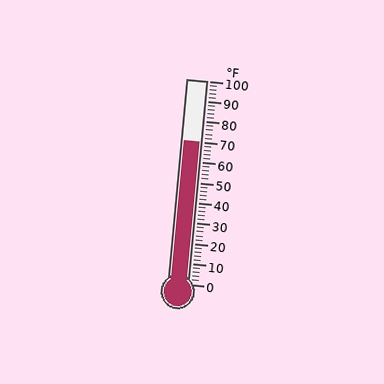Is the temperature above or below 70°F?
The temperature is at 70°F.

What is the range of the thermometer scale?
The thermometer scale ranges from 0°F to 100°F.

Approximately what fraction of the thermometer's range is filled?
The thermometer is filled to approximately 70% of its range.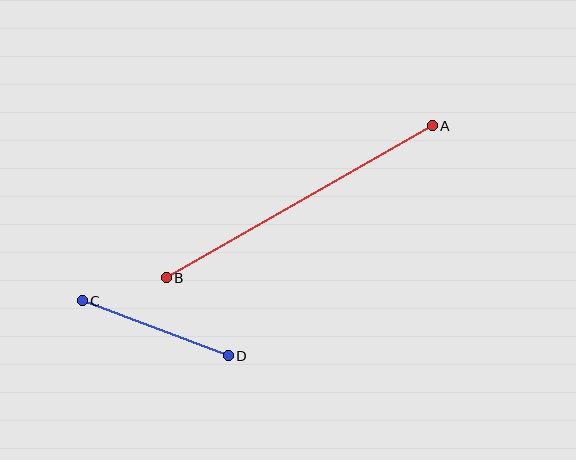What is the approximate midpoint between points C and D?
The midpoint is at approximately (155, 328) pixels.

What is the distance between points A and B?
The distance is approximately 306 pixels.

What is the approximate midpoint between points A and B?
The midpoint is at approximately (299, 202) pixels.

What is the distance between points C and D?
The distance is approximately 156 pixels.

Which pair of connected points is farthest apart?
Points A and B are farthest apart.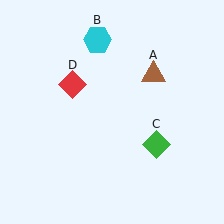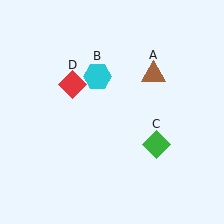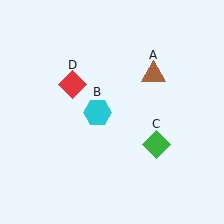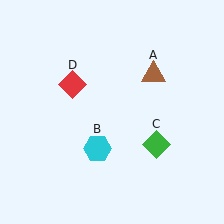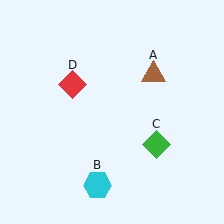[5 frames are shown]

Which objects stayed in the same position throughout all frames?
Brown triangle (object A) and green diamond (object C) and red diamond (object D) remained stationary.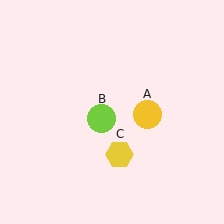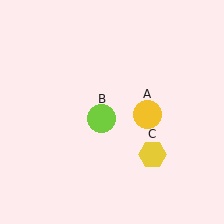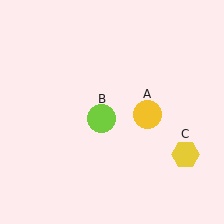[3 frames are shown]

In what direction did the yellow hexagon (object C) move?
The yellow hexagon (object C) moved right.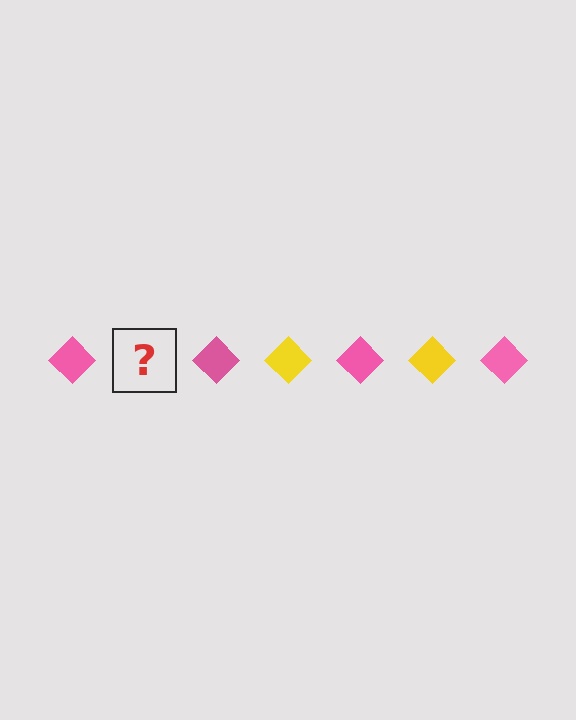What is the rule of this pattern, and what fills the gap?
The rule is that the pattern cycles through pink, yellow diamonds. The gap should be filled with a yellow diamond.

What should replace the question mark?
The question mark should be replaced with a yellow diamond.